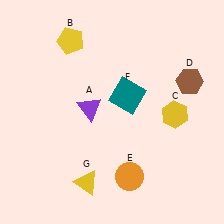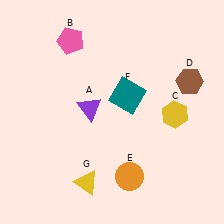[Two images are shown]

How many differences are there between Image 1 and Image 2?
There is 1 difference between the two images.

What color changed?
The pentagon (B) changed from yellow in Image 1 to pink in Image 2.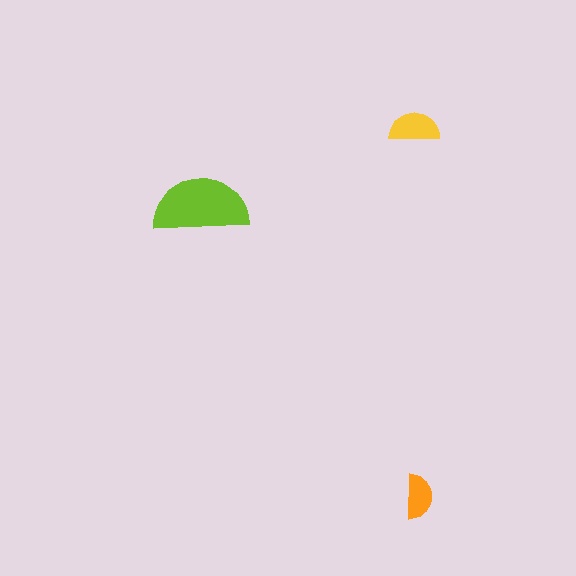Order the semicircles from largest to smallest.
the lime one, the yellow one, the orange one.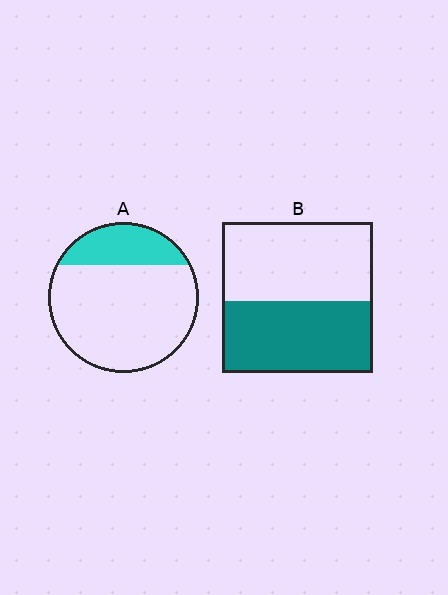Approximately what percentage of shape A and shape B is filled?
A is approximately 25% and B is approximately 50%.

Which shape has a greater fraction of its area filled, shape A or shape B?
Shape B.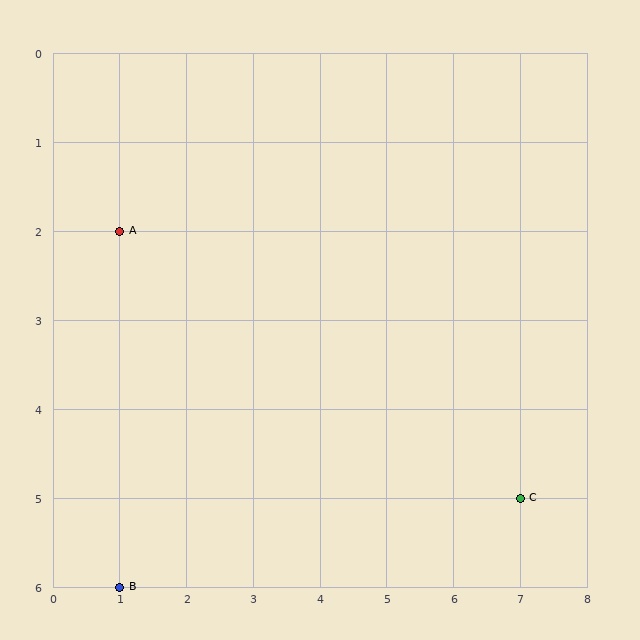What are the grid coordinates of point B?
Point B is at grid coordinates (1, 6).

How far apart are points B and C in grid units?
Points B and C are 6 columns and 1 row apart (about 6.1 grid units diagonally).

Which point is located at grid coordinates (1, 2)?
Point A is at (1, 2).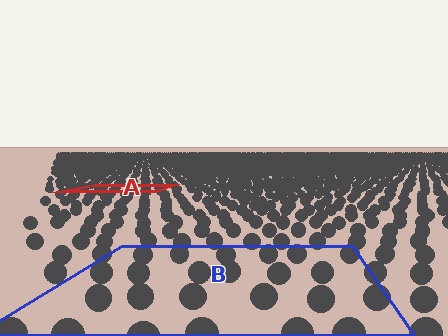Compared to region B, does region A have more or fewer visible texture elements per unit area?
Region A has more texture elements per unit area — they are packed more densely because it is farther away.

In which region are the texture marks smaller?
The texture marks are smaller in region A, because it is farther away.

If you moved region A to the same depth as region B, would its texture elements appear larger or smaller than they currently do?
They would appear larger. At a closer depth, the same texture elements are projected at a bigger on-screen size.